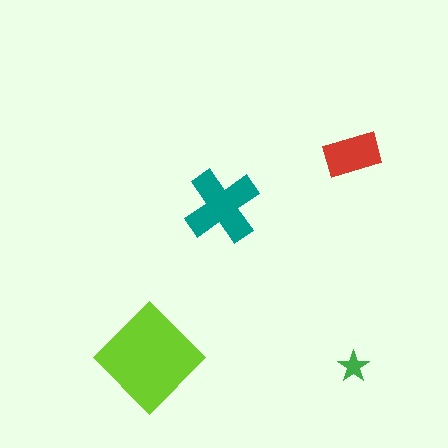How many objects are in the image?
There are 4 objects in the image.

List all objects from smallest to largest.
The green star, the red rectangle, the teal cross, the lime diamond.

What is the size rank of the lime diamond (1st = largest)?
1st.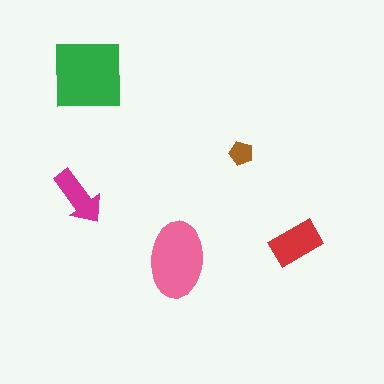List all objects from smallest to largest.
The brown pentagon, the magenta arrow, the red rectangle, the pink ellipse, the green square.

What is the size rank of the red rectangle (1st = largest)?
3rd.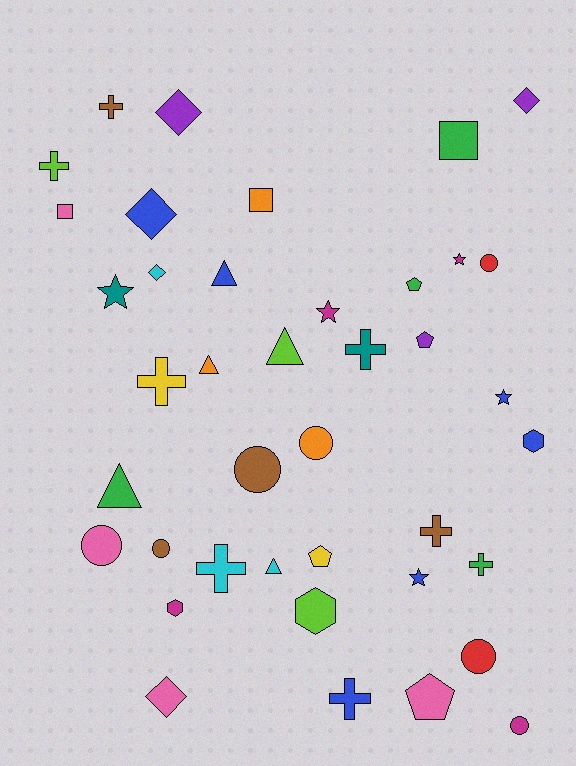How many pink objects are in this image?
There are 4 pink objects.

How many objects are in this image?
There are 40 objects.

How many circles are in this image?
There are 7 circles.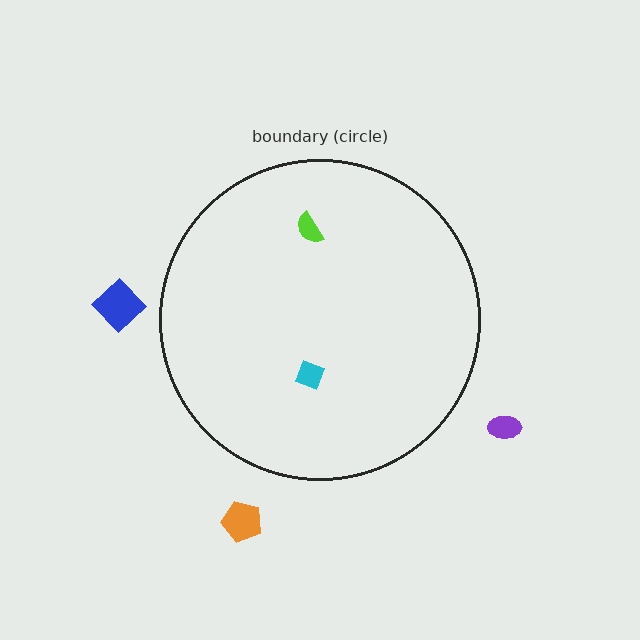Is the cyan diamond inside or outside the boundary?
Inside.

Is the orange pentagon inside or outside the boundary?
Outside.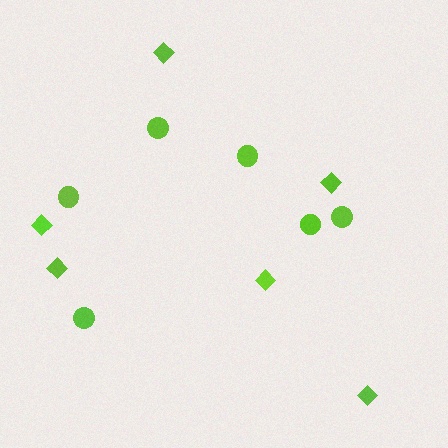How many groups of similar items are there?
There are 2 groups: one group of circles (6) and one group of diamonds (6).